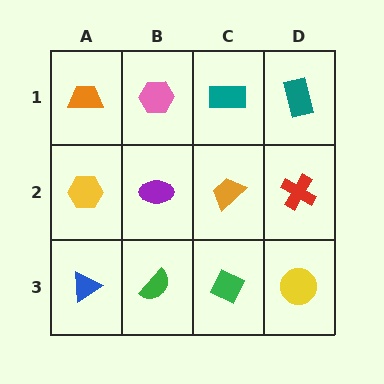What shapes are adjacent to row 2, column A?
An orange trapezoid (row 1, column A), a blue triangle (row 3, column A), a purple ellipse (row 2, column B).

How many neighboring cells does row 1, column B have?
3.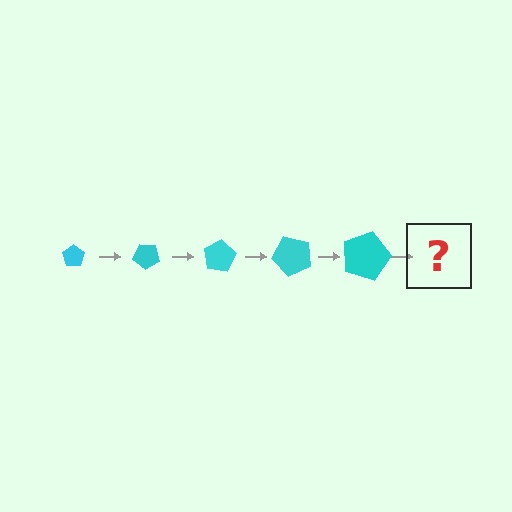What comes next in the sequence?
The next element should be a pentagon, larger than the previous one and rotated 200 degrees from the start.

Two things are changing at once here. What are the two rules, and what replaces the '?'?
The two rules are that the pentagon grows larger each step and it rotates 40 degrees each step. The '?' should be a pentagon, larger than the previous one and rotated 200 degrees from the start.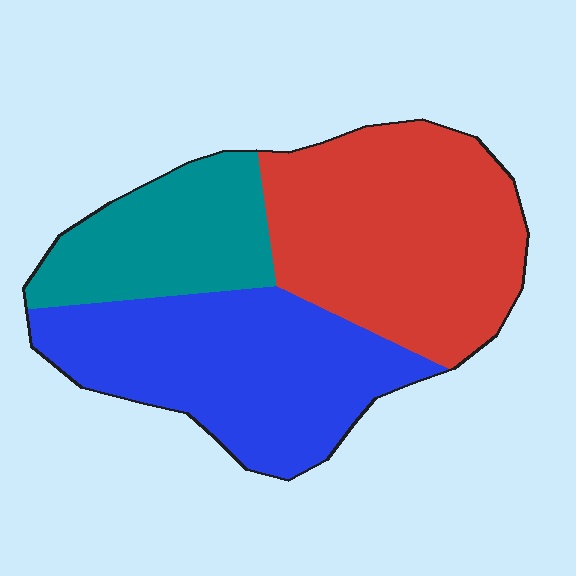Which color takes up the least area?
Teal, at roughly 20%.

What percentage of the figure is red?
Red takes up about two fifths (2/5) of the figure.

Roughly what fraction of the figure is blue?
Blue takes up between a third and a half of the figure.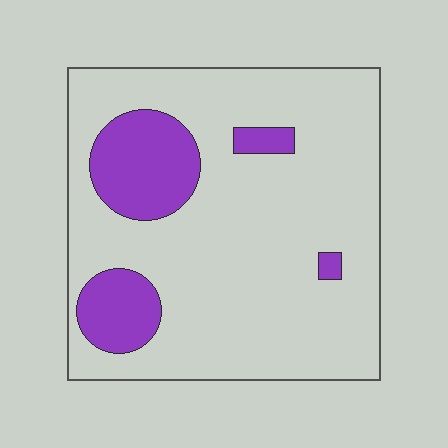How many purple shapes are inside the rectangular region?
4.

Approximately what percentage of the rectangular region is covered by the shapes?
Approximately 20%.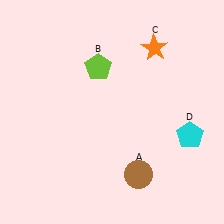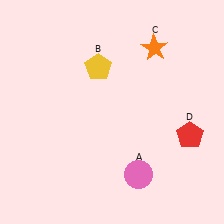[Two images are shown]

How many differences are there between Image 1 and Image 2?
There are 3 differences between the two images.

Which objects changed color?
A changed from brown to pink. B changed from lime to yellow. D changed from cyan to red.